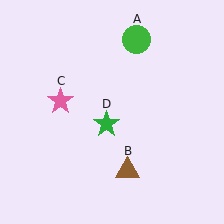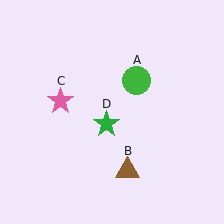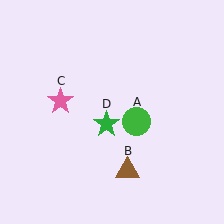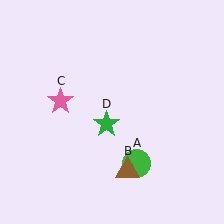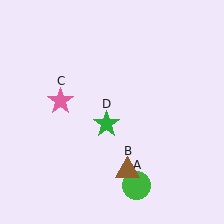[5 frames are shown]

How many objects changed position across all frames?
1 object changed position: green circle (object A).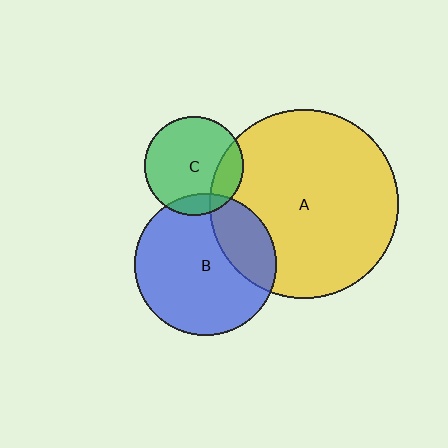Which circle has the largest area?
Circle A (yellow).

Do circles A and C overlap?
Yes.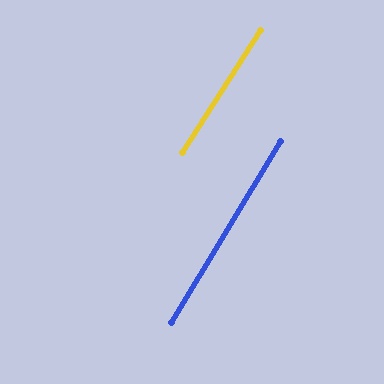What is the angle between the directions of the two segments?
Approximately 1 degree.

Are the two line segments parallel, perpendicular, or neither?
Parallel — their directions differ by only 1.5°.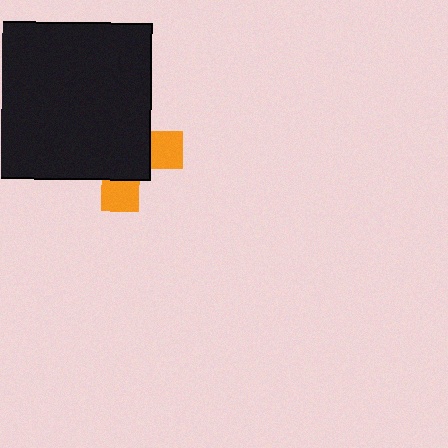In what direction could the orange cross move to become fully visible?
The orange cross could move toward the lower-right. That would shift it out from behind the black square entirely.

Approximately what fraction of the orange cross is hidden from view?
Roughly 70% of the orange cross is hidden behind the black square.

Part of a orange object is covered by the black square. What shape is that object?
It is a cross.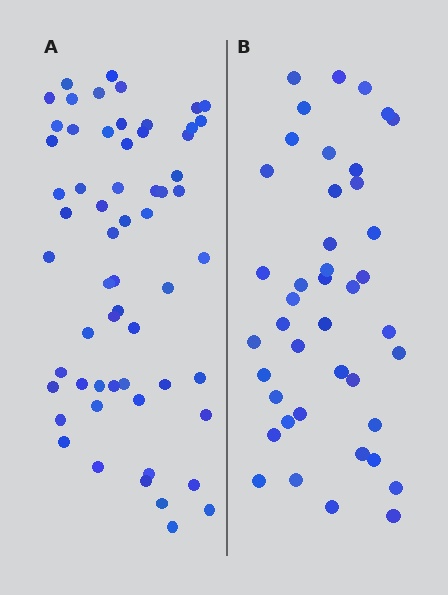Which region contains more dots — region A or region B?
Region A (the left region) has more dots.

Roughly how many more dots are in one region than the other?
Region A has approximately 20 more dots than region B.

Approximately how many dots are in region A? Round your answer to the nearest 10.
About 60 dots.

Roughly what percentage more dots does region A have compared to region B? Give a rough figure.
About 45% more.